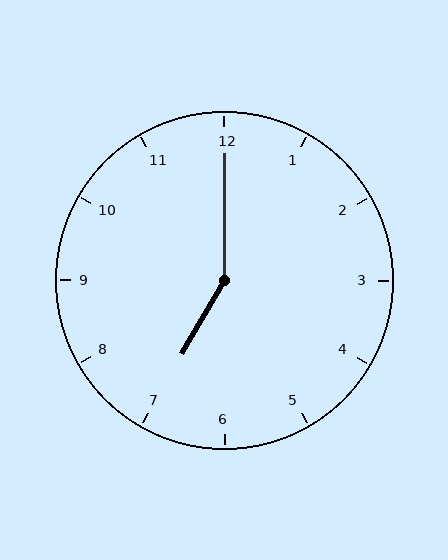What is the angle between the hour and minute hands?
Approximately 150 degrees.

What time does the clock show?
7:00.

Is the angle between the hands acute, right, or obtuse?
It is obtuse.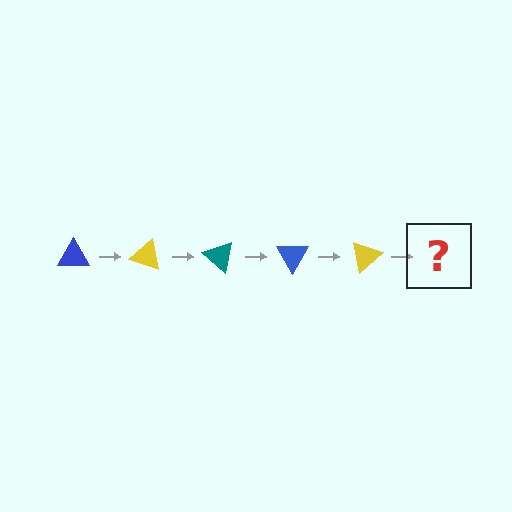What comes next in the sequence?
The next element should be a teal triangle, rotated 100 degrees from the start.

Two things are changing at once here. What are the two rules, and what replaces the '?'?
The two rules are that it rotates 20 degrees each step and the color cycles through blue, yellow, and teal. The '?' should be a teal triangle, rotated 100 degrees from the start.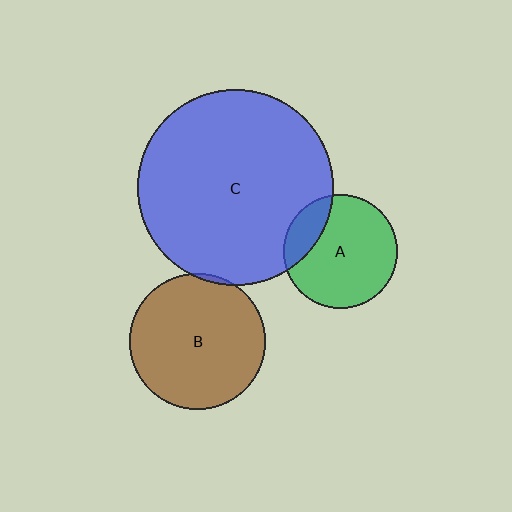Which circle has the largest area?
Circle C (blue).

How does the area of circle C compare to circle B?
Approximately 2.1 times.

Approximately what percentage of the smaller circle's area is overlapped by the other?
Approximately 5%.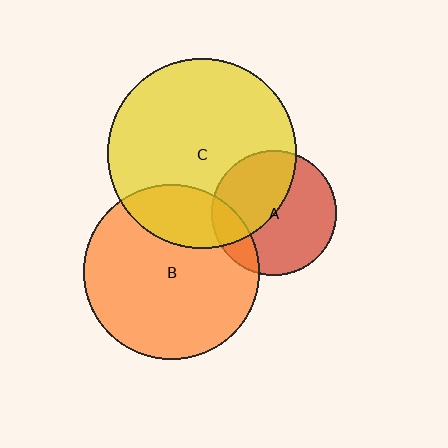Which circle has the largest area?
Circle C (yellow).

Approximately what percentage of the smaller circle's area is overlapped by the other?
Approximately 15%.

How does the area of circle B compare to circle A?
Approximately 2.0 times.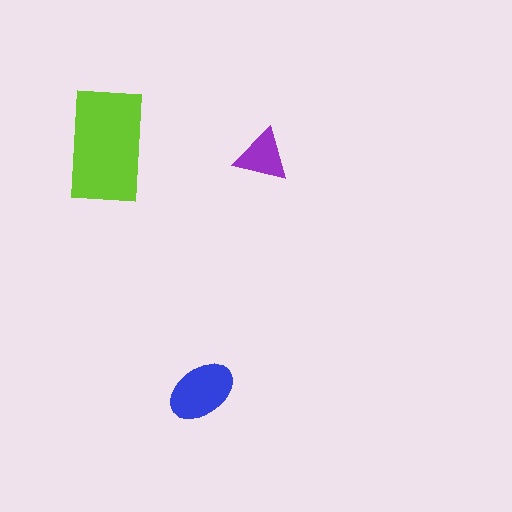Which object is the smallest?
The purple triangle.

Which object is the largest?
The lime rectangle.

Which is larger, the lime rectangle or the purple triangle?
The lime rectangle.